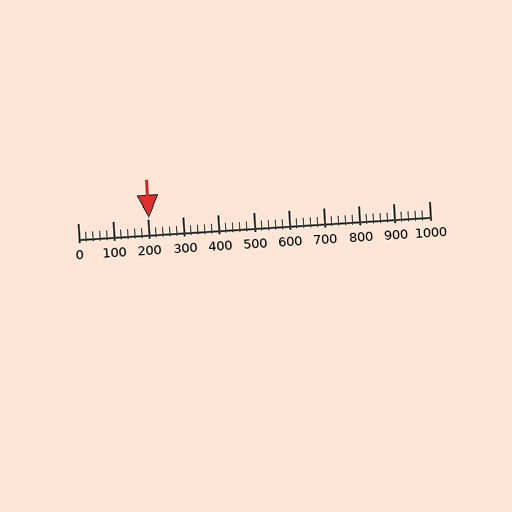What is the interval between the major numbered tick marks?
The major tick marks are spaced 100 units apart.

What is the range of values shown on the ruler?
The ruler shows values from 0 to 1000.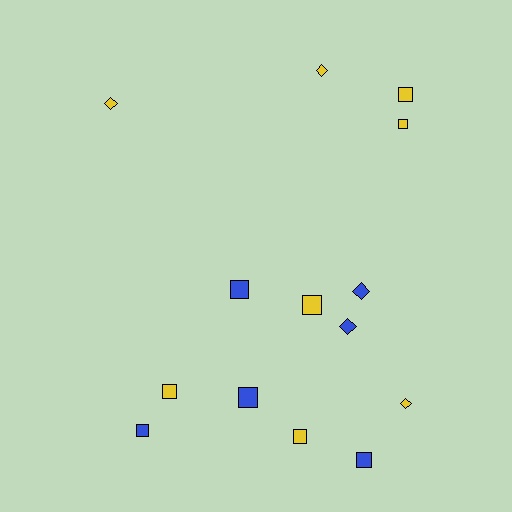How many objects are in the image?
There are 14 objects.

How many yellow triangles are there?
There are no yellow triangles.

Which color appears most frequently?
Yellow, with 8 objects.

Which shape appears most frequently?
Square, with 9 objects.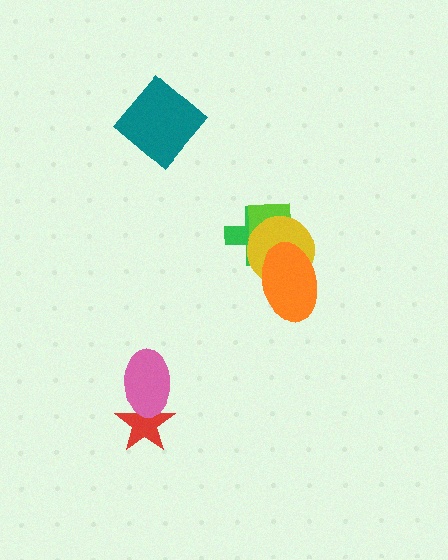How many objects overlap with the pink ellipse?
1 object overlaps with the pink ellipse.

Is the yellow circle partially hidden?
Yes, it is partially covered by another shape.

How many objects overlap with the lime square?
3 objects overlap with the lime square.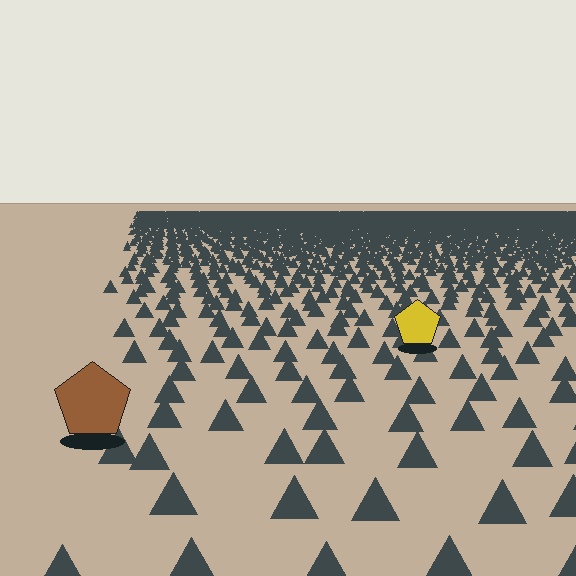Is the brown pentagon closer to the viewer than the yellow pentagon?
Yes. The brown pentagon is closer — you can tell from the texture gradient: the ground texture is coarser near it.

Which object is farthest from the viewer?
The yellow pentagon is farthest from the viewer. It appears smaller and the ground texture around it is denser.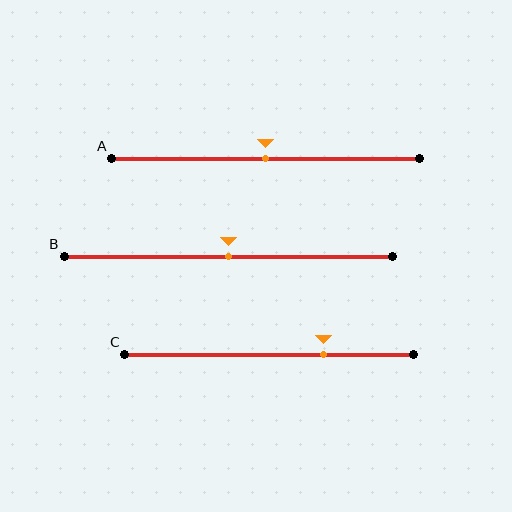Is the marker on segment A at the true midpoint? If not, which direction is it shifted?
Yes, the marker on segment A is at the true midpoint.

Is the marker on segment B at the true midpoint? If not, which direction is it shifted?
Yes, the marker on segment B is at the true midpoint.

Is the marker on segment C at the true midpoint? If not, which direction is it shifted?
No, the marker on segment C is shifted to the right by about 19% of the segment length.